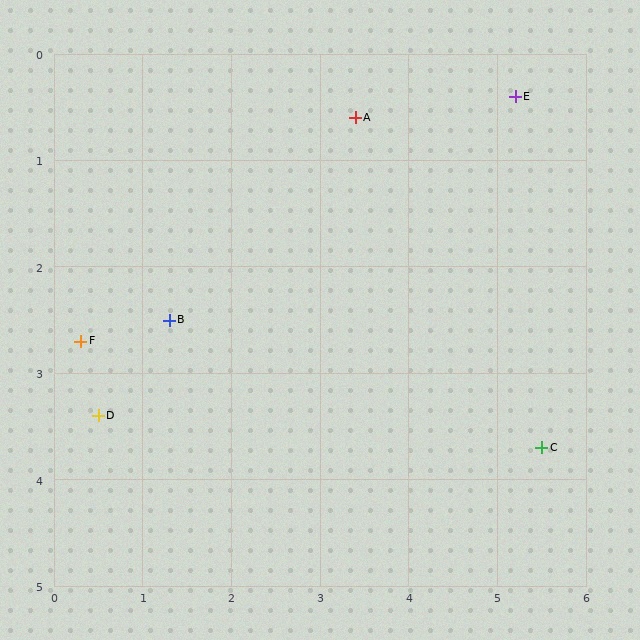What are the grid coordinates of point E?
Point E is at approximately (5.2, 0.4).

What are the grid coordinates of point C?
Point C is at approximately (5.5, 3.7).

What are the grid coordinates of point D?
Point D is at approximately (0.5, 3.4).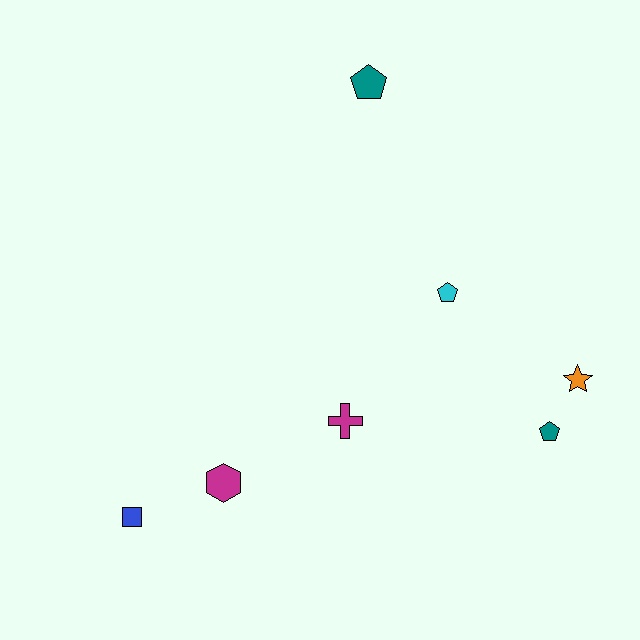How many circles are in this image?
There are no circles.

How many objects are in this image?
There are 7 objects.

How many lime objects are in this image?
There are no lime objects.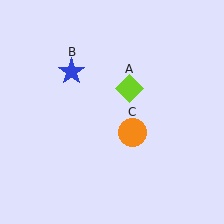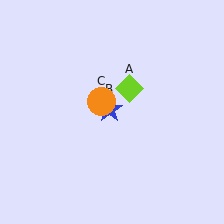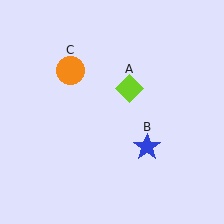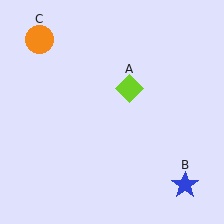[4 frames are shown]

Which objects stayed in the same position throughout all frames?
Lime diamond (object A) remained stationary.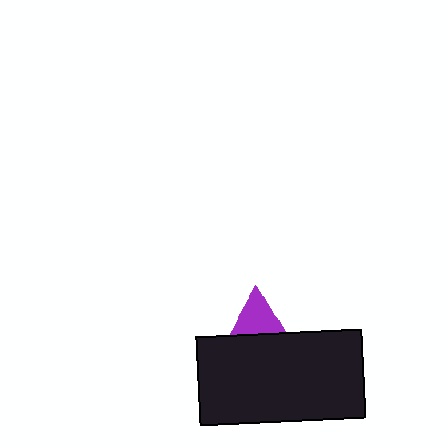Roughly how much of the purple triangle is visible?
A small part of it is visible (roughly 39%).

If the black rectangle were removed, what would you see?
You would see the complete purple triangle.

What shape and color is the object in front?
The object in front is a black rectangle.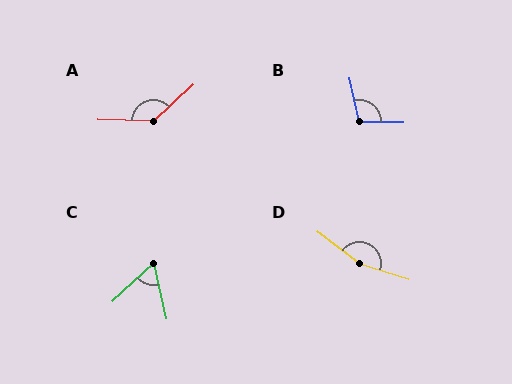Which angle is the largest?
D, at approximately 160 degrees.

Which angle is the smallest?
C, at approximately 61 degrees.